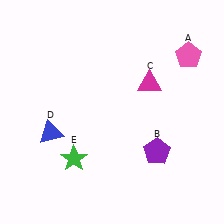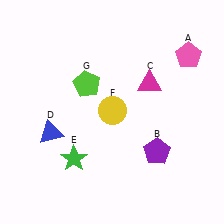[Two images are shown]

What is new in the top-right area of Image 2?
A yellow circle (F) was added in the top-right area of Image 2.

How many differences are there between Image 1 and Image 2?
There are 2 differences between the two images.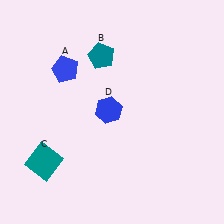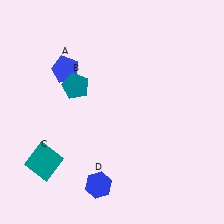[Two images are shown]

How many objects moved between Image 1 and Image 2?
2 objects moved between the two images.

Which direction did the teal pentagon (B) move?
The teal pentagon (B) moved down.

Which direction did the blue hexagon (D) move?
The blue hexagon (D) moved down.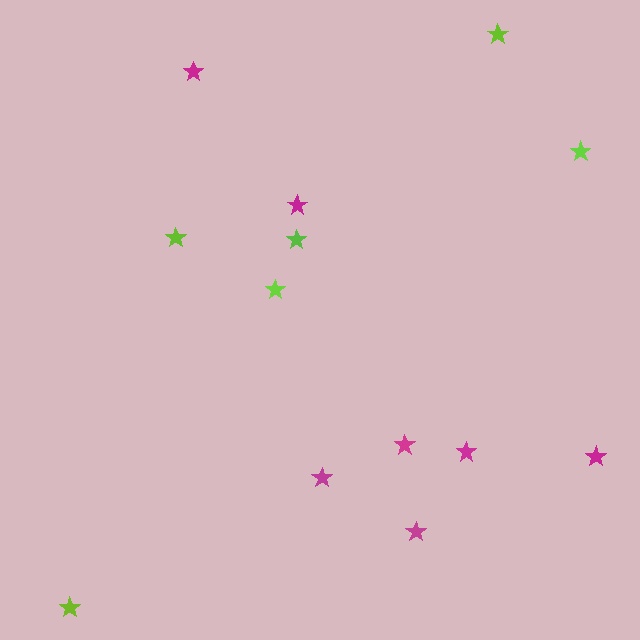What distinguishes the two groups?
There are 2 groups: one group of magenta stars (7) and one group of lime stars (6).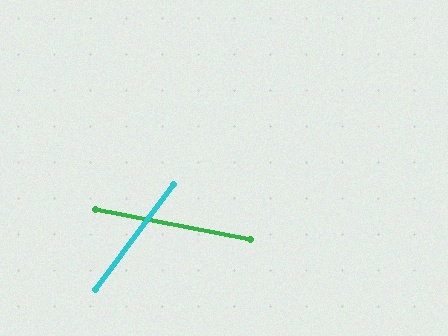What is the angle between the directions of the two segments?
Approximately 64 degrees.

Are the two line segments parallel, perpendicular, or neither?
Neither parallel nor perpendicular — they differ by about 64°.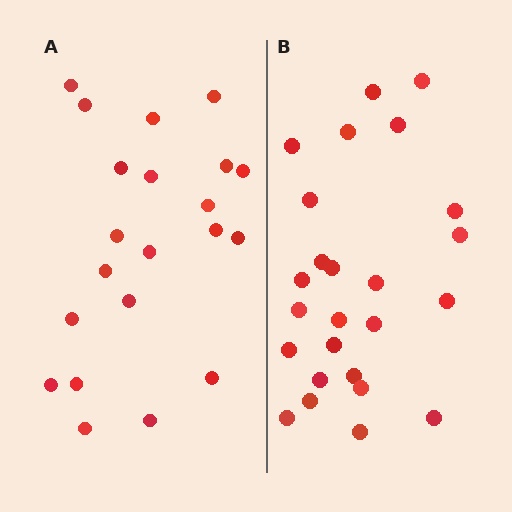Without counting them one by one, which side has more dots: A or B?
Region B (the right region) has more dots.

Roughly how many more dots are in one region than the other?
Region B has about 4 more dots than region A.